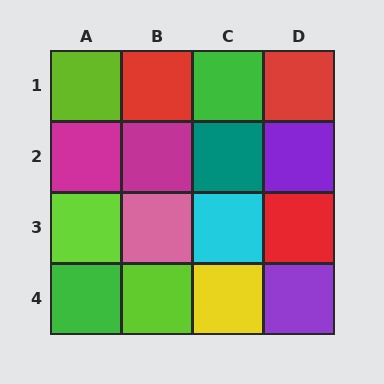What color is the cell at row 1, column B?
Red.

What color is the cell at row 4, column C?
Yellow.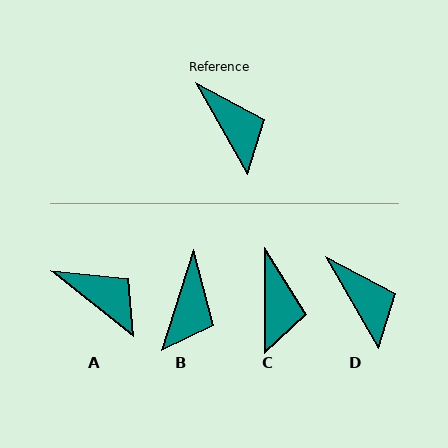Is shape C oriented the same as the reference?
No, it is off by about 30 degrees.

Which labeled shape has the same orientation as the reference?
D.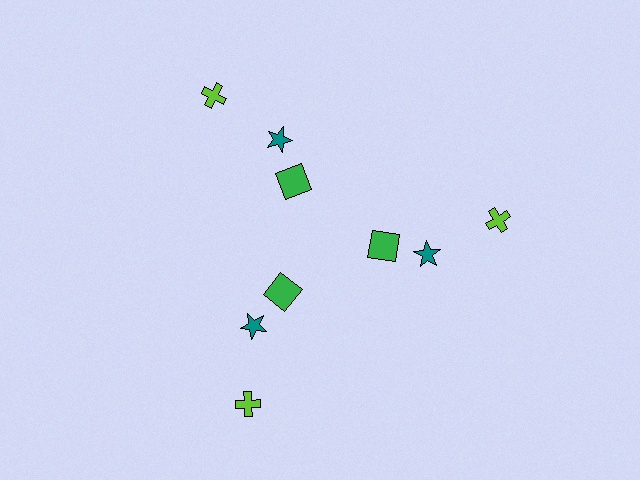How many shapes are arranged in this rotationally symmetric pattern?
There are 9 shapes, arranged in 3 groups of 3.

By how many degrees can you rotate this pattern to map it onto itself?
The pattern maps onto itself every 120 degrees of rotation.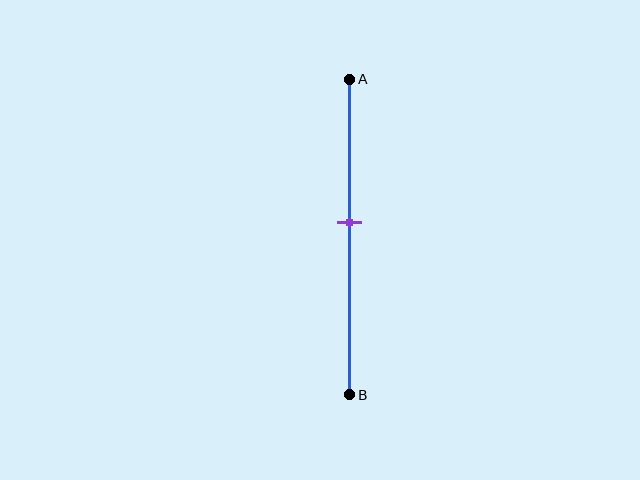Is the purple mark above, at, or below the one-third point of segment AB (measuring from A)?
The purple mark is below the one-third point of segment AB.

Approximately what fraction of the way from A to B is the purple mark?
The purple mark is approximately 45% of the way from A to B.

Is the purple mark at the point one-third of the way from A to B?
No, the mark is at about 45% from A, not at the 33% one-third point.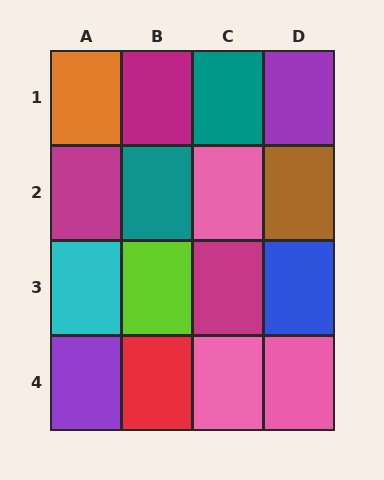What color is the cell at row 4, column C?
Pink.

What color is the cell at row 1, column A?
Orange.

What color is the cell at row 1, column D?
Purple.